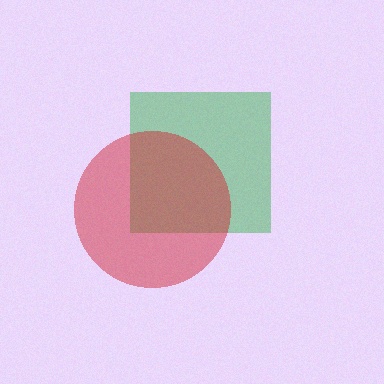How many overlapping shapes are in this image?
There are 2 overlapping shapes in the image.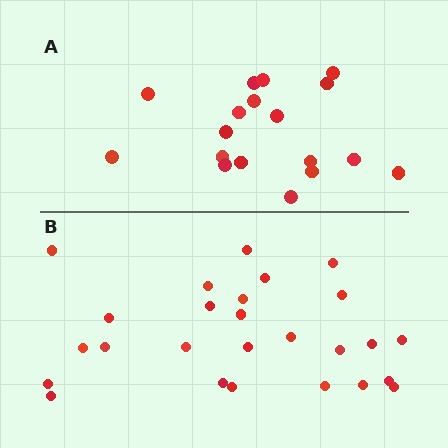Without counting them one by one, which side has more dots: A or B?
Region B (the bottom region) has more dots.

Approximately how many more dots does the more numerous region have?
Region B has roughly 8 or so more dots than region A.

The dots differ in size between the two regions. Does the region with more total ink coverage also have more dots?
No. Region A has more total ink coverage because its dots are larger, but region B actually contains more individual dots. Total area can be misleading — the number of items is what matters here.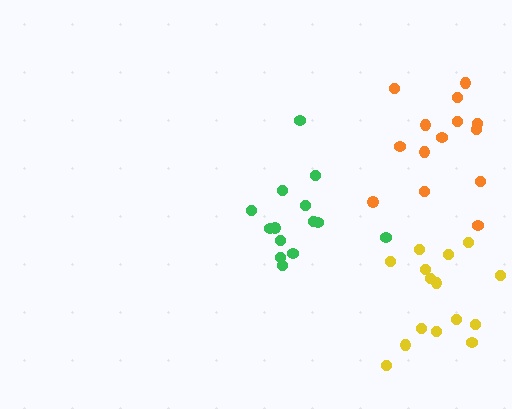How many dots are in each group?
Group 1: 14 dots, Group 2: 14 dots, Group 3: 15 dots (43 total).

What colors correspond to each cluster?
The clusters are colored: orange, green, yellow.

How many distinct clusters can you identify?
There are 3 distinct clusters.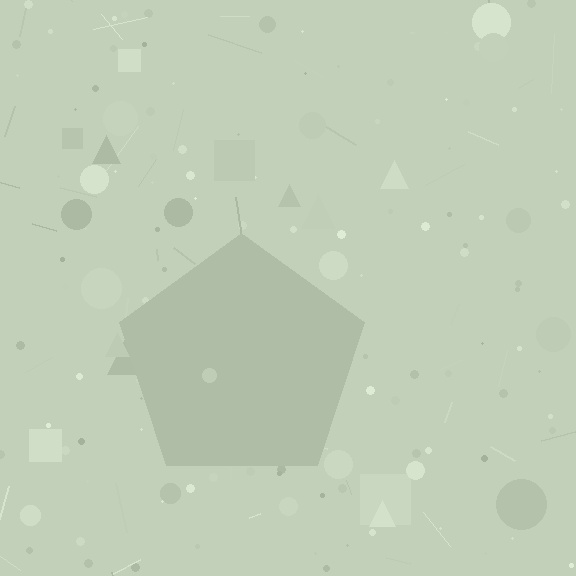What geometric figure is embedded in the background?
A pentagon is embedded in the background.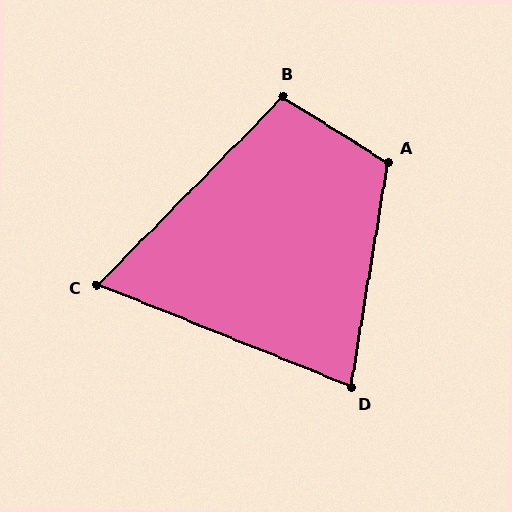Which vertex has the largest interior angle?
A, at approximately 113 degrees.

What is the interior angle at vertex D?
Approximately 78 degrees (acute).